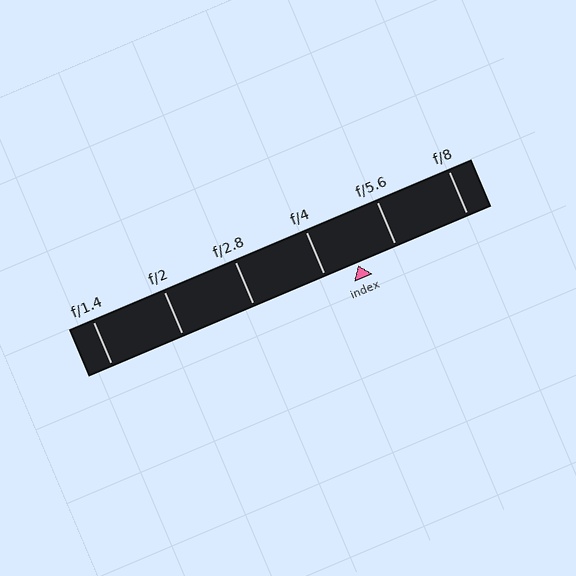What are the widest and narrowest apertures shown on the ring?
The widest aperture shown is f/1.4 and the narrowest is f/8.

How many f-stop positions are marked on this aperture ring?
There are 6 f-stop positions marked.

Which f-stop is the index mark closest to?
The index mark is closest to f/4.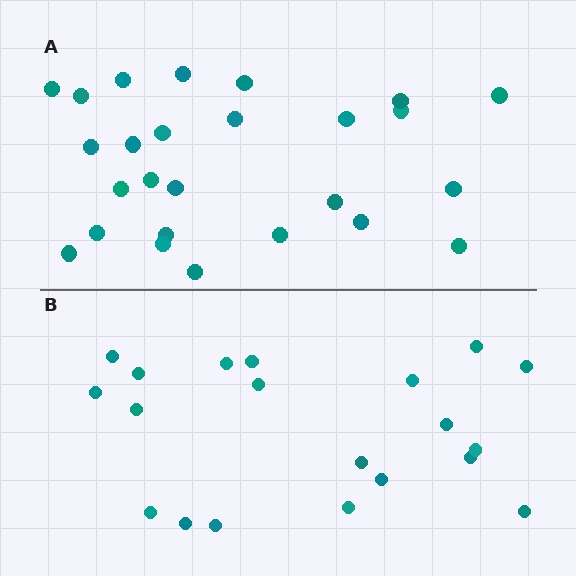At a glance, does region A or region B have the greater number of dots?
Region A (the top region) has more dots.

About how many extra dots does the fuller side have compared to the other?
Region A has about 6 more dots than region B.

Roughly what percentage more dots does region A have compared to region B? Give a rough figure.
About 30% more.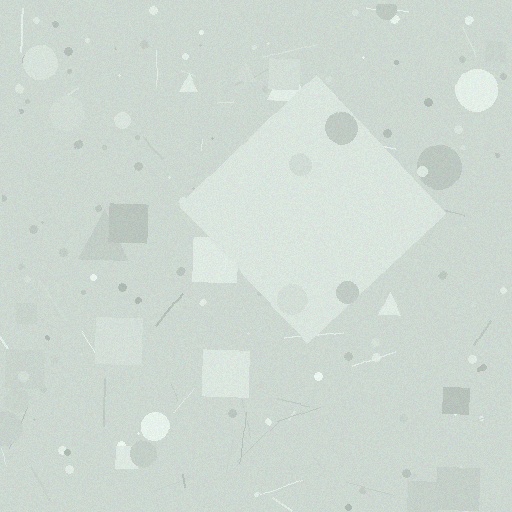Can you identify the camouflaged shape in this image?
The camouflaged shape is a diamond.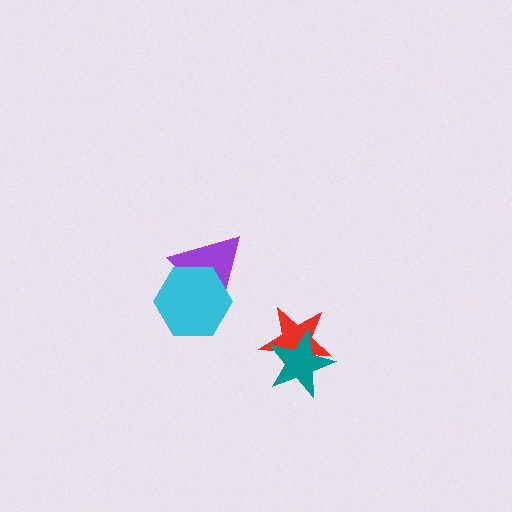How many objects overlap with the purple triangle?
1 object overlaps with the purple triangle.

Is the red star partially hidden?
Yes, it is partially covered by another shape.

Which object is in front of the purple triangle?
The cyan hexagon is in front of the purple triangle.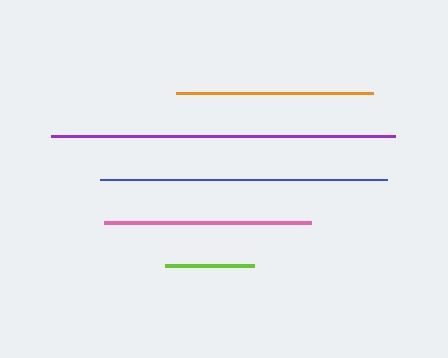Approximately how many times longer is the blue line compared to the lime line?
The blue line is approximately 3.2 times the length of the lime line.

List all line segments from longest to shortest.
From longest to shortest: purple, blue, pink, orange, lime.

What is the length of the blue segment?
The blue segment is approximately 287 pixels long.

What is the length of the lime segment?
The lime segment is approximately 89 pixels long.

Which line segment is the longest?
The purple line is the longest at approximately 345 pixels.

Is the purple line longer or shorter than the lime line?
The purple line is longer than the lime line.